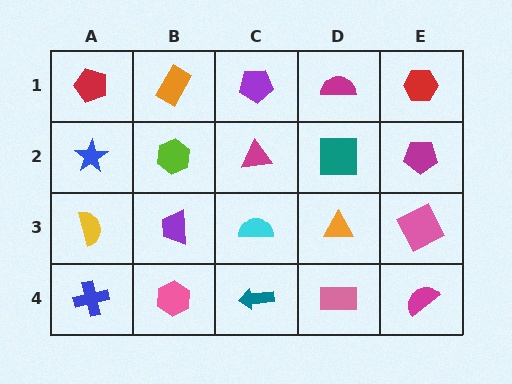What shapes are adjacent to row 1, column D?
A teal square (row 2, column D), a purple pentagon (row 1, column C), a red hexagon (row 1, column E).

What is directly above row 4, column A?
A yellow semicircle.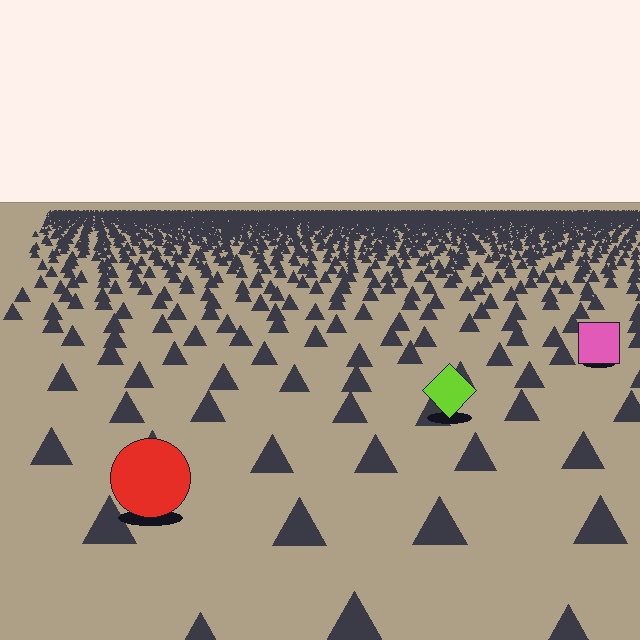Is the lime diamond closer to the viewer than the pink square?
Yes. The lime diamond is closer — you can tell from the texture gradient: the ground texture is coarser near it.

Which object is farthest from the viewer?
The pink square is farthest from the viewer. It appears smaller and the ground texture around it is denser.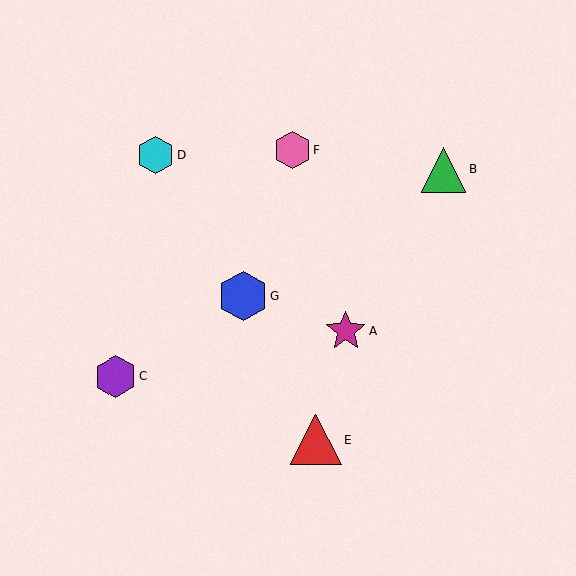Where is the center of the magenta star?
The center of the magenta star is at (346, 331).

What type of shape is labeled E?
Shape E is a red triangle.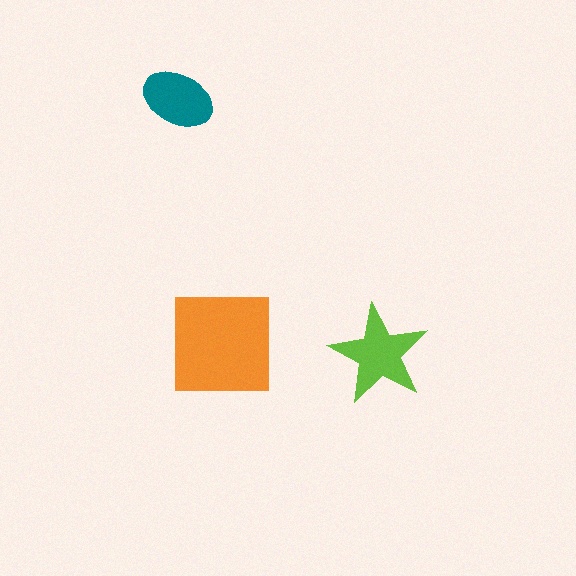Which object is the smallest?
The teal ellipse.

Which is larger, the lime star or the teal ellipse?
The lime star.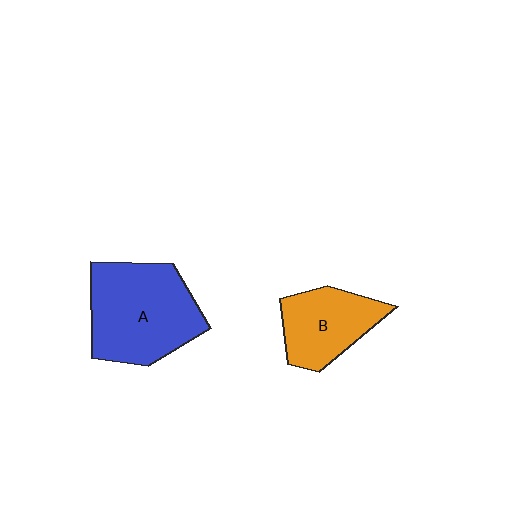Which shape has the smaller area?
Shape B (orange).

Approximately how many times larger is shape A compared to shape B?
Approximately 1.6 times.